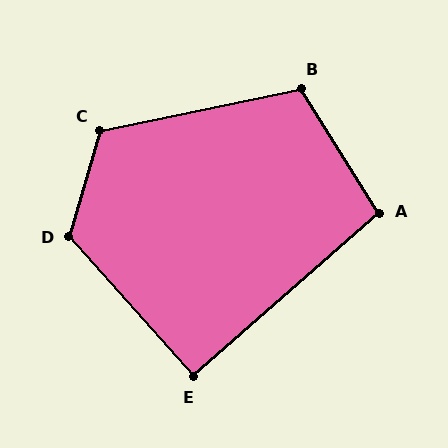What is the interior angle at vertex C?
Approximately 118 degrees (obtuse).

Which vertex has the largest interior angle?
D, at approximately 122 degrees.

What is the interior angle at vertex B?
Approximately 110 degrees (obtuse).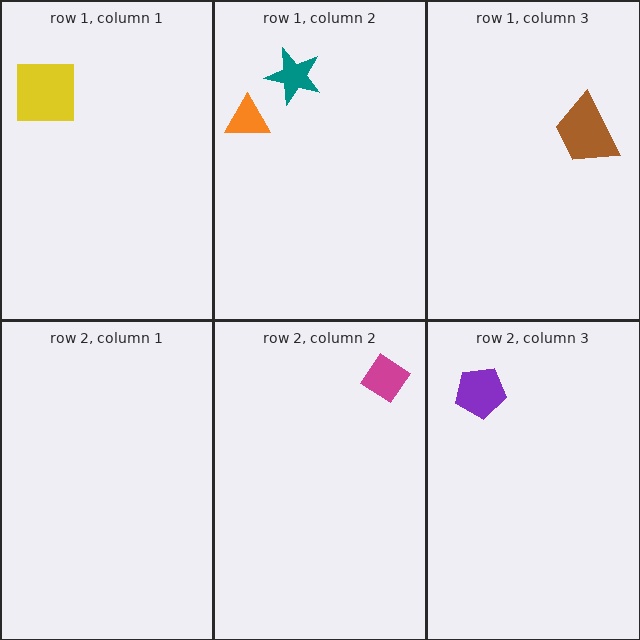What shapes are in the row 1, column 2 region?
The teal star, the orange triangle.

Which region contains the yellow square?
The row 1, column 1 region.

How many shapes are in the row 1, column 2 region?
2.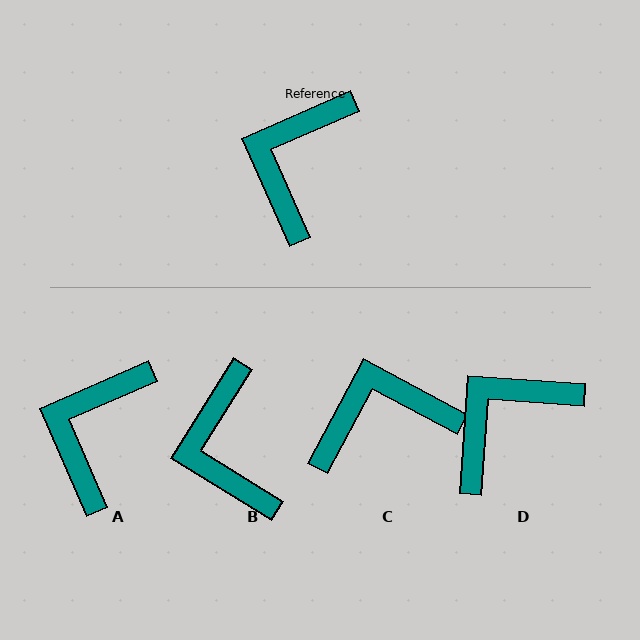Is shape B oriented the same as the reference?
No, it is off by about 35 degrees.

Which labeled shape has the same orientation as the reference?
A.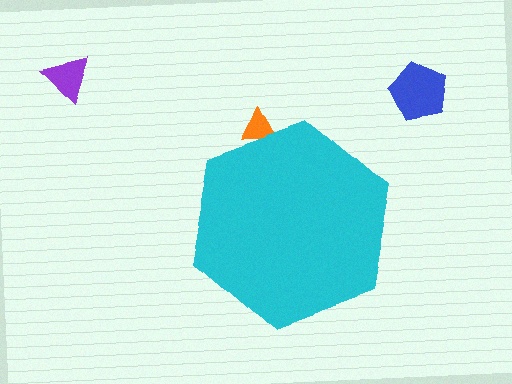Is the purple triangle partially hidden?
No, the purple triangle is fully visible.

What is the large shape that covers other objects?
A cyan hexagon.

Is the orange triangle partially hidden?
Yes, the orange triangle is partially hidden behind the cyan hexagon.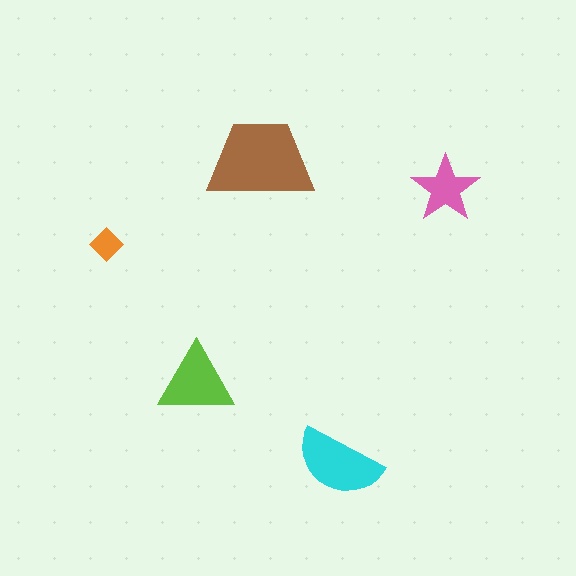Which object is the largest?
The brown trapezoid.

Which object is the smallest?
The orange diamond.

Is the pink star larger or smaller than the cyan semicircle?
Smaller.